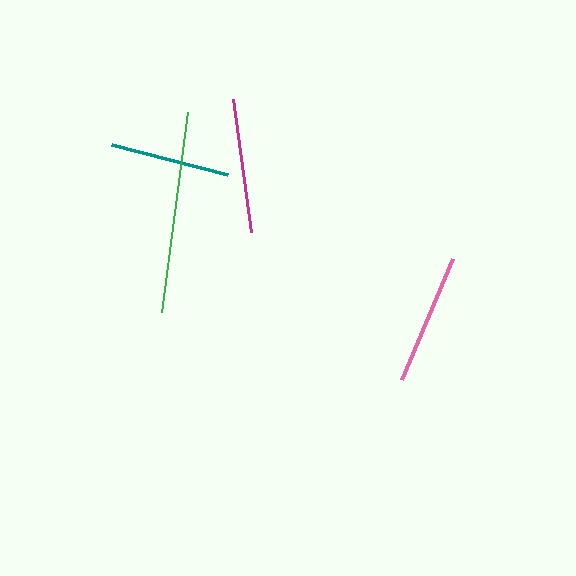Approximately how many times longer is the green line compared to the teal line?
The green line is approximately 1.7 times the length of the teal line.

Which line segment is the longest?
The green line is the longest at approximately 201 pixels.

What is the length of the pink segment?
The pink segment is approximately 131 pixels long.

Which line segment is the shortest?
The teal line is the shortest at approximately 120 pixels.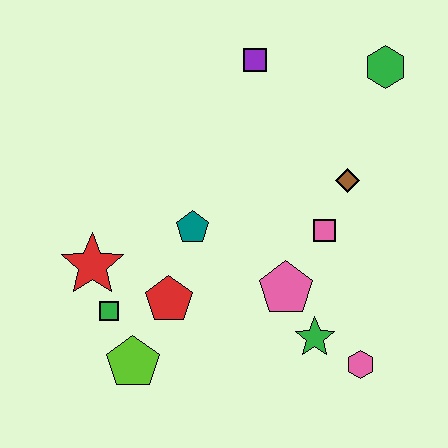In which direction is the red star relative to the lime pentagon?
The red star is above the lime pentagon.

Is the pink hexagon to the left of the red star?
No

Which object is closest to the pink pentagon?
The green star is closest to the pink pentagon.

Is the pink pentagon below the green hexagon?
Yes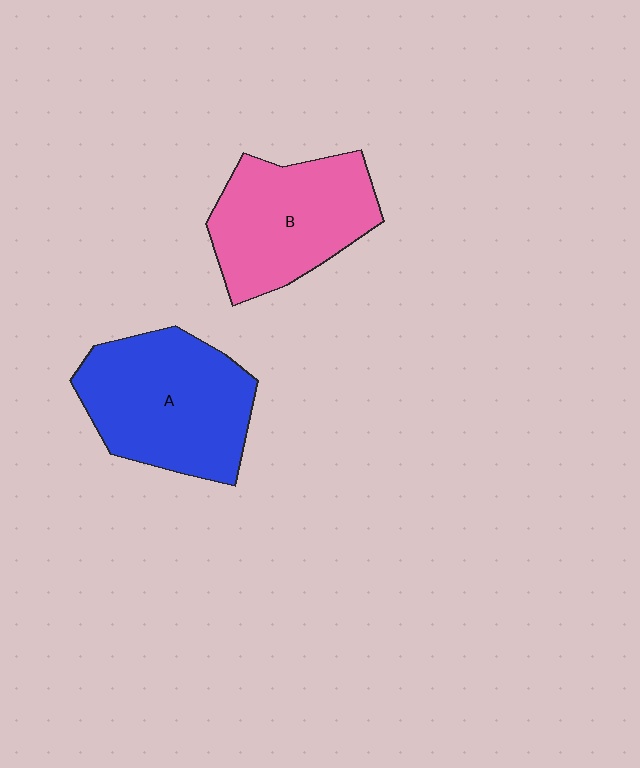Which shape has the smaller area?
Shape B (pink).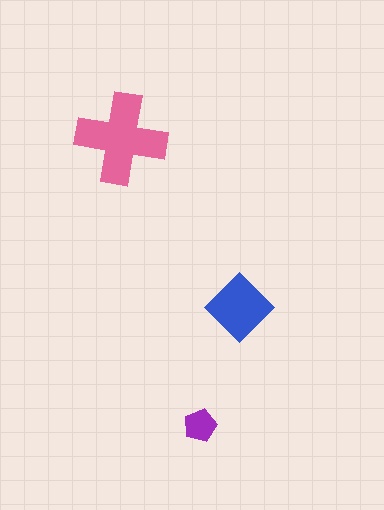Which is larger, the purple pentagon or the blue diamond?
The blue diamond.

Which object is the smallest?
The purple pentagon.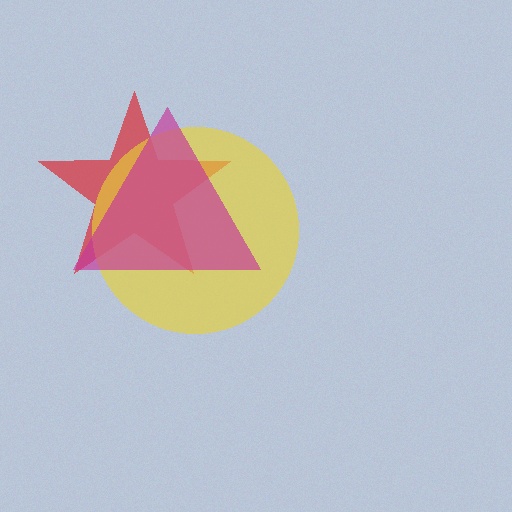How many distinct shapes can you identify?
There are 3 distinct shapes: a red star, a yellow circle, a magenta triangle.